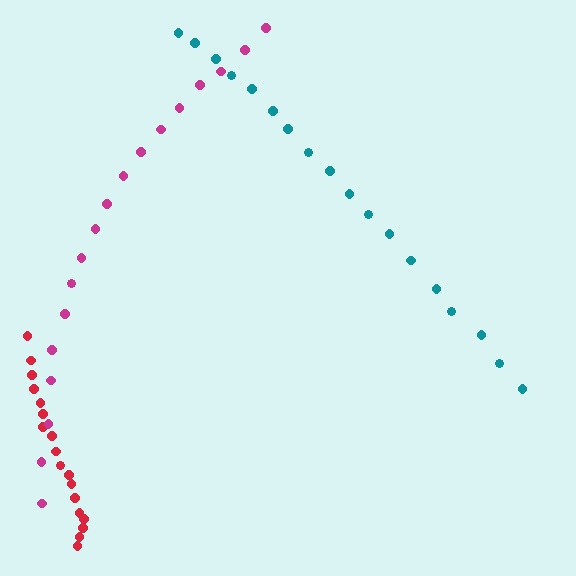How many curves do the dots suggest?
There are 3 distinct paths.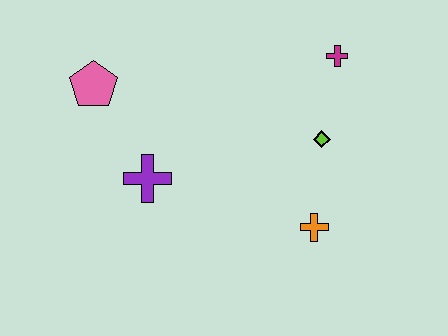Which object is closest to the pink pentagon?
The purple cross is closest to the pink pentagon.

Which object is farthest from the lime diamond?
The pink pentagon is farthest from the lime diamond.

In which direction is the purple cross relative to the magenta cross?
The purple cross is to the left of the magenta cross.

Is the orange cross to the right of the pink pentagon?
Yes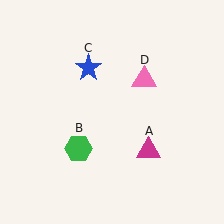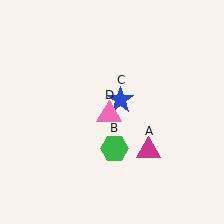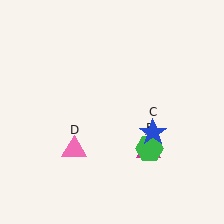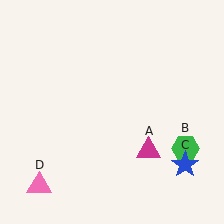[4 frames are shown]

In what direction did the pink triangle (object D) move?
The pink triangle (object D) moved down and to the left.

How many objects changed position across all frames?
3 objects changed position: green hexagon (object B), blue star (object C), pink triangle (object D).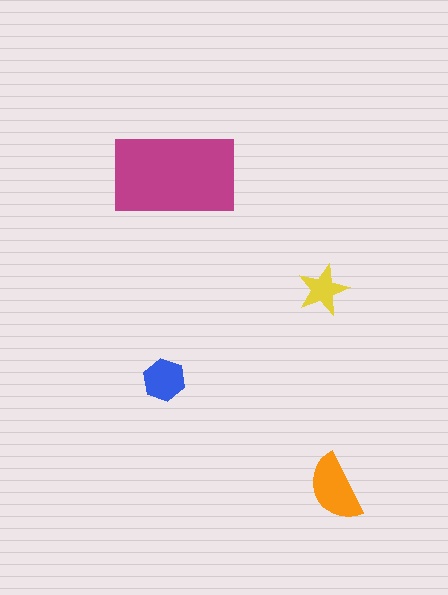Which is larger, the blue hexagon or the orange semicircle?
The orange semicircle.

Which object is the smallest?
The yellow star.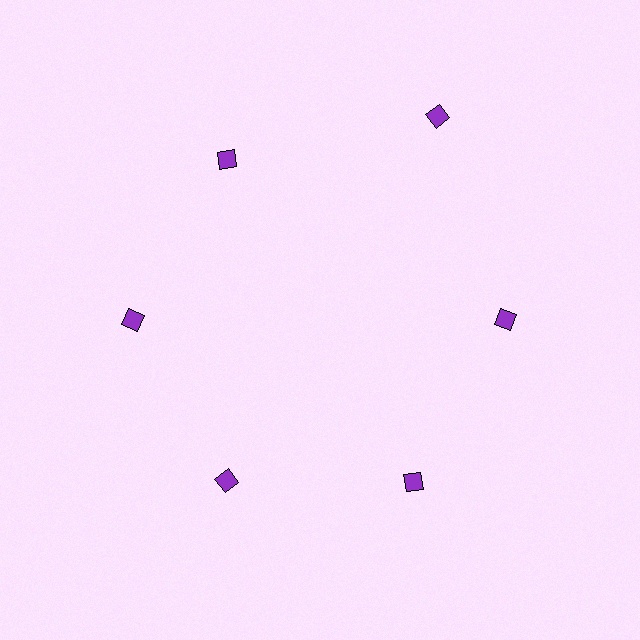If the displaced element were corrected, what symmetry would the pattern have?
It would have 6-fold rotational symmetry — the pattern would map onto itself every 60 degrees.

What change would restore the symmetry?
The symmetry would be restored by moving it inward, back onto the ring so that all 6 diamonds sit at equal angles and equal distance from the center.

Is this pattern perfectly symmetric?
No. The 6 purple diamonds are arranged in a ring, but one element near the 1 o'clock position is pushed outward from the center, breaking the 6-fold rotational symmetry.